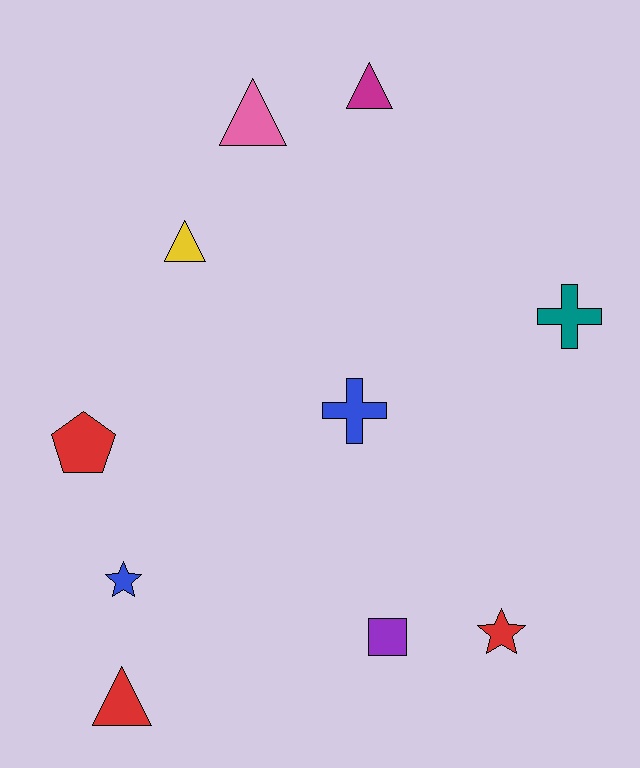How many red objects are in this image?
There are 3 red objects.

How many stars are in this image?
There are 2 stars.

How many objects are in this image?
There are 10 objects.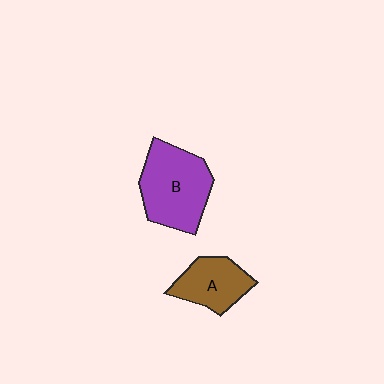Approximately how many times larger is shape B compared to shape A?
Approximately 1.6 times.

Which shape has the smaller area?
Shape A (brown).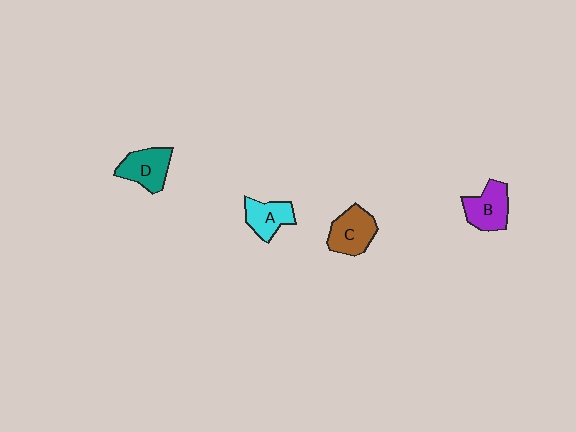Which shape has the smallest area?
Shape A (cyan).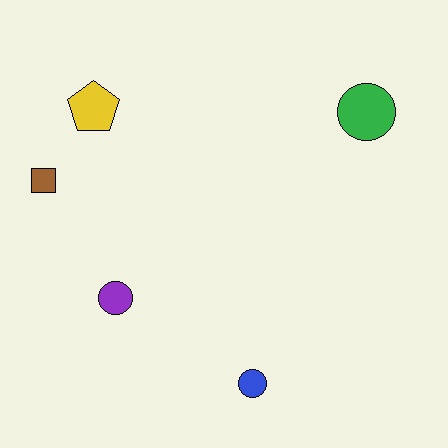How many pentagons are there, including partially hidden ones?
There is 1 pentagon.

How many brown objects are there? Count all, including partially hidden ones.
There is 1 brown object.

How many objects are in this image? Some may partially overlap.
There are 5 objects.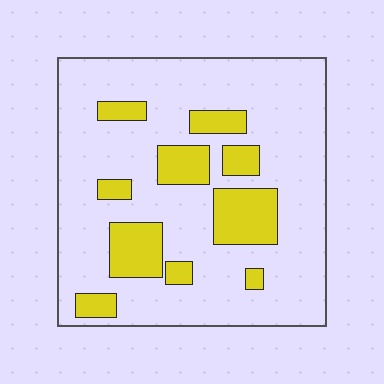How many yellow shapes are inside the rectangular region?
10.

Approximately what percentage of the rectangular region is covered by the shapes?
Approximately 20%.